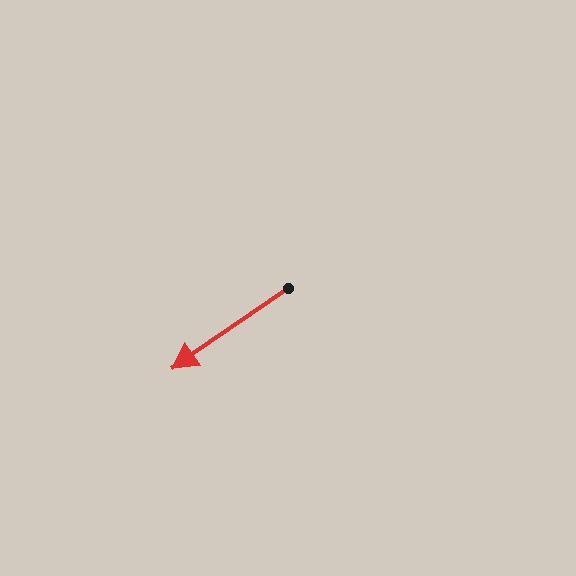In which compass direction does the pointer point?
Southwest.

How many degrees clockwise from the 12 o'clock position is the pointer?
Approximately 235 degrees.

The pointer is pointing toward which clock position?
Roughly 8 o'clock.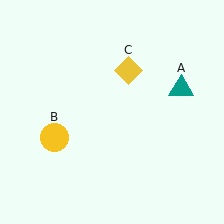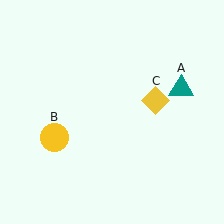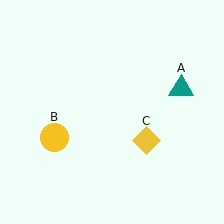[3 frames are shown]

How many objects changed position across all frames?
1 object changed position: yellow diamond (object C).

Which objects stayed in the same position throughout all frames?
Teal triangle (object A) and yellow circle (object B) remained stationary.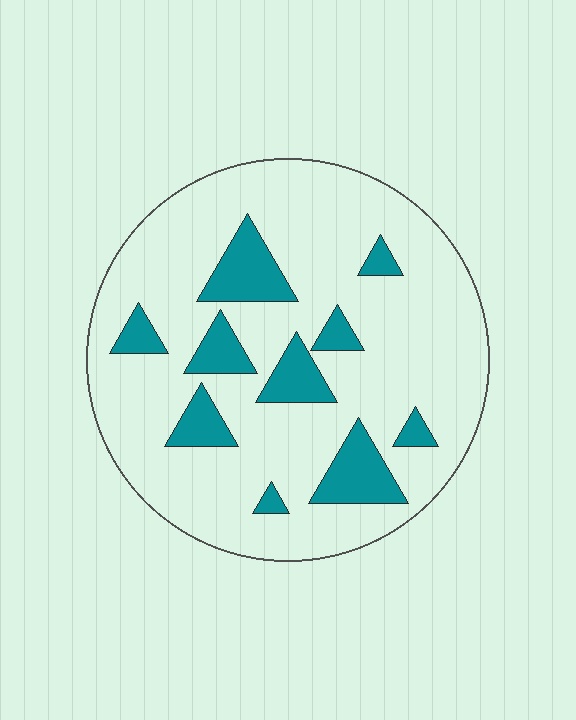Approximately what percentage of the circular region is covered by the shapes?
Approximately 20%.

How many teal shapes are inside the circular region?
10.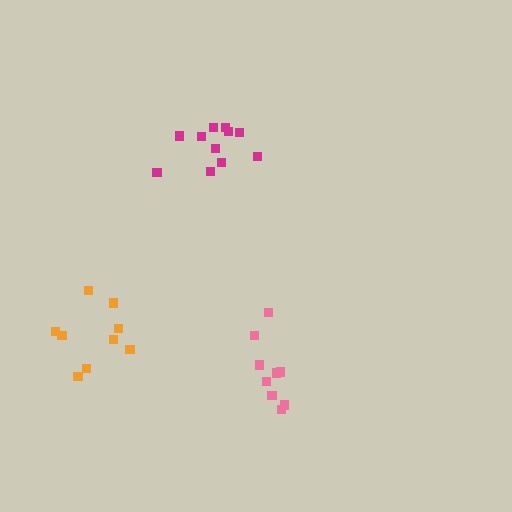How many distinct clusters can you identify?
There are 3 distinct clusters.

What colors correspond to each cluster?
The clusters are colored: magenta, pink, orange.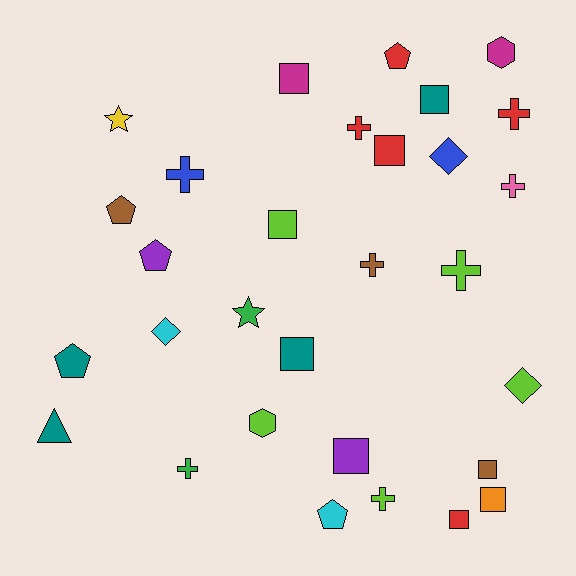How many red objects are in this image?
There are 5 red objects.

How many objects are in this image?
There are 30 objects.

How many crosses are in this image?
There are 8 crosses.